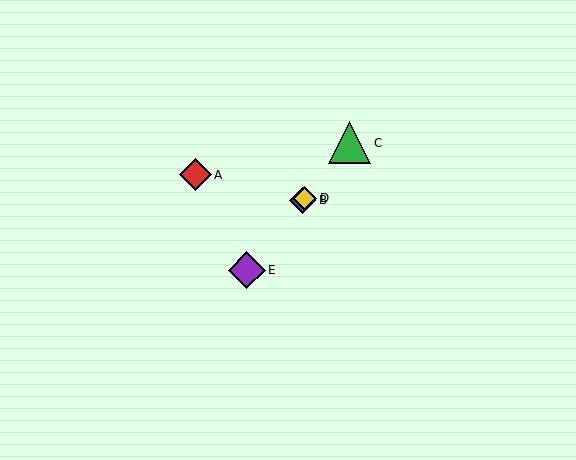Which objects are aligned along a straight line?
Objects B, C, D, E are aligned along a straight line.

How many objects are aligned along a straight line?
4 objects (B, C, D, E) are aligned along a straight line.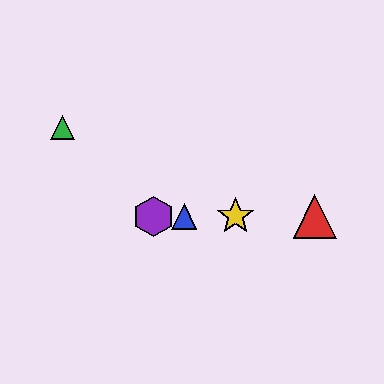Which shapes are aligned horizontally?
The red triangle, the blue triangle, the yellow star, the purple hexagon are aligned horizontally.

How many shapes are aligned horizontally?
4 shapes (the red triangle, the blue triangle, the yellow star, the purple hexagon) are aligned horizontally.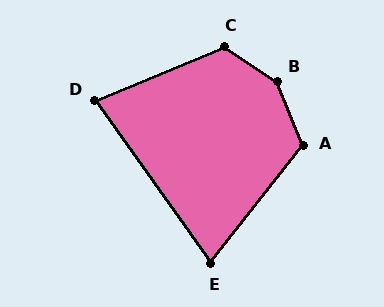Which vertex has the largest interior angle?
B, at approximately 146 degrees.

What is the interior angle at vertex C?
Approximately 124 degrees (obtuse).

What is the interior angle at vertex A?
Approximately 120 degrees (obtuse).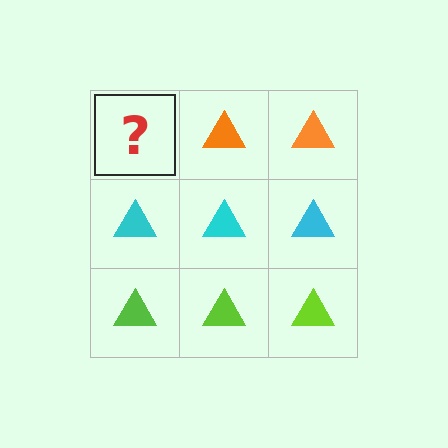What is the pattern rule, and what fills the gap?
The rule is that each row has a consistent color. The gap should be filled with an orange triangle.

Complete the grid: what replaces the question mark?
The question mark should be replaced with an orange triangle.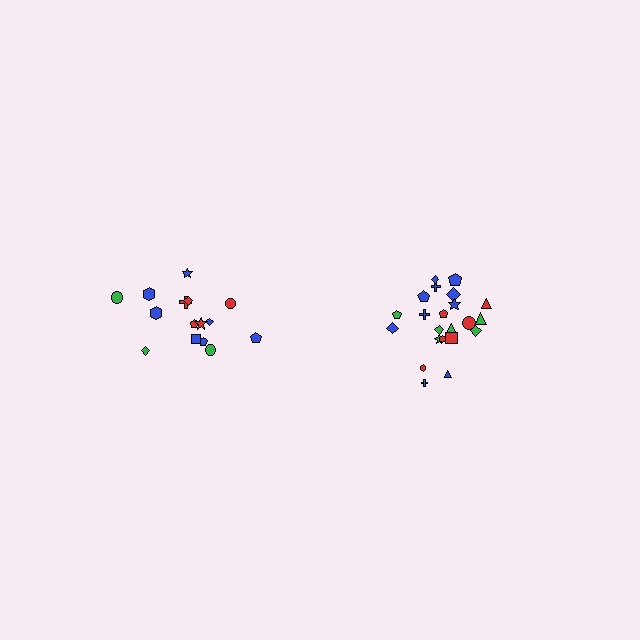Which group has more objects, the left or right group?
The right group.